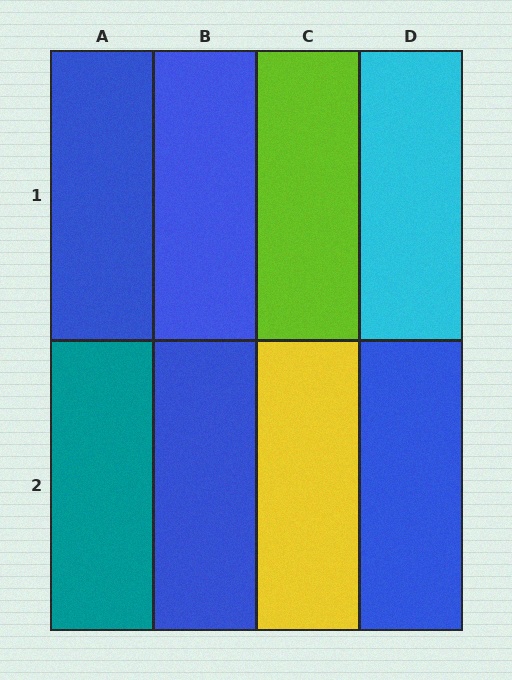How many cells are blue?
4 cells are blue.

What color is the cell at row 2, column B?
Blue.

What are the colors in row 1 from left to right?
Blue, blue, lime, cyan.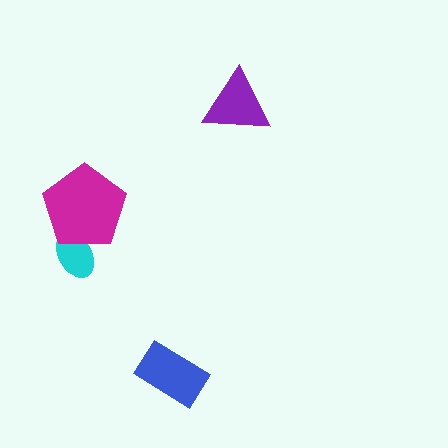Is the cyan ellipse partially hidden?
Yes, it is partially covered by another shape.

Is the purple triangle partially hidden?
No, no other shape covers it.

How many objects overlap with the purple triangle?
0 objects overlap with the purple triangle.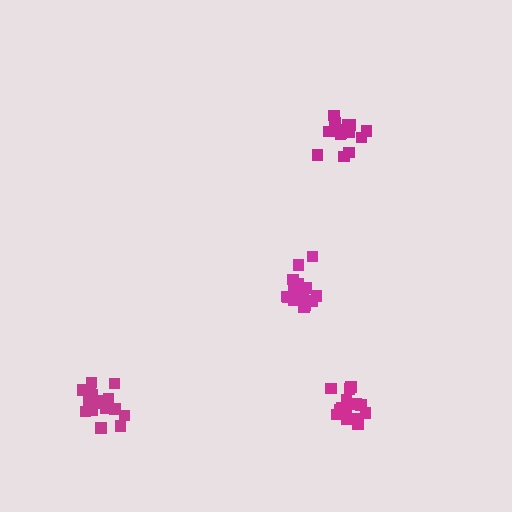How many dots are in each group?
Group 1: 19 dots, Group 2: 15 dots, Group 3: 18 dots, Group 4: 16 dots (68 total).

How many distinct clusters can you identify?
There are 4 distinct clusters.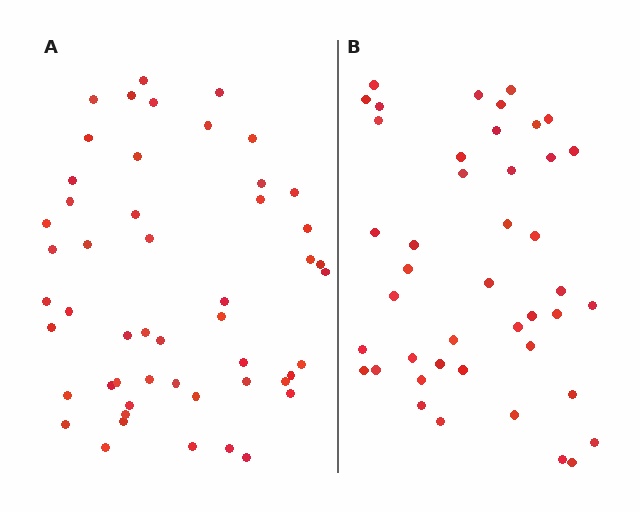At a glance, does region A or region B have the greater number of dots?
Region A (the left region) has more dots.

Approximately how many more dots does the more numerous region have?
Region A has roughly 8 or so more dots than region B.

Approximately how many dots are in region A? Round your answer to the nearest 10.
About 50 dots. (The exact count is 51, which rounds to 50.)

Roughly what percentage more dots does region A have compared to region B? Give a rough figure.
About 20% more.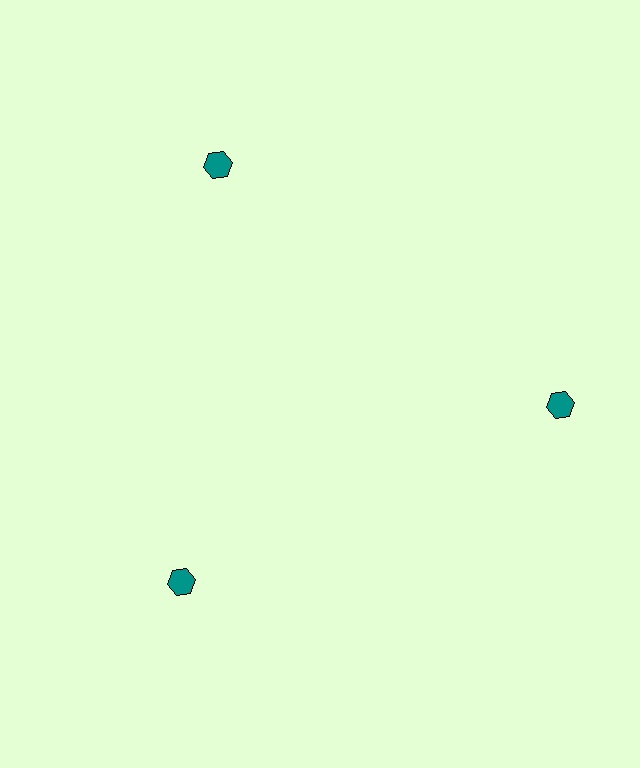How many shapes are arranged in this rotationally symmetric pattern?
There are 3 shapes, arranged in 3 groups of 1.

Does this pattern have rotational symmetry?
Yes, this pattern has 3-fold rotational symmetry. It looks the same after rotating 120 degrees around the center.